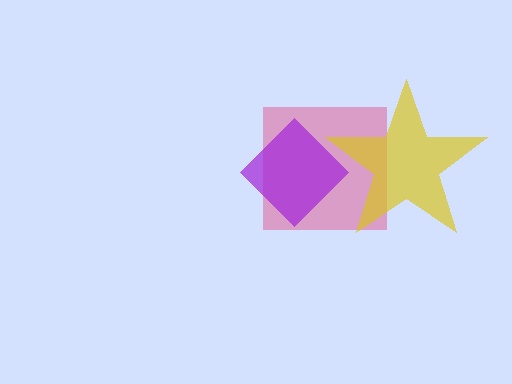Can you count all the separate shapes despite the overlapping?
Yes, there are 3 separate shapes.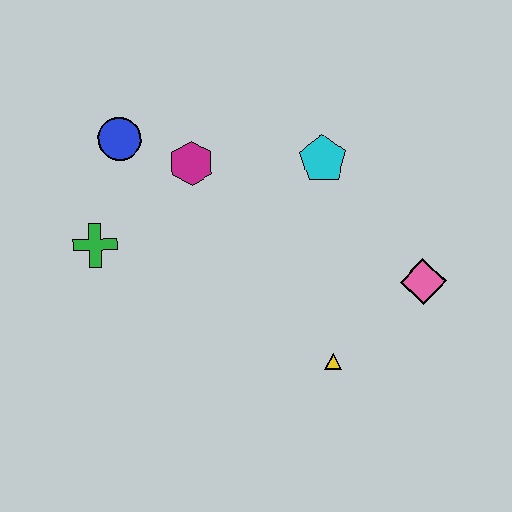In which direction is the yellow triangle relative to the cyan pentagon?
The yellow triangle is below the cyan pentagon.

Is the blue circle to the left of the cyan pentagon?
Yes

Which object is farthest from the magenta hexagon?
The pink diamond is farthest from the magenta hexagon.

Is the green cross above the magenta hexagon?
No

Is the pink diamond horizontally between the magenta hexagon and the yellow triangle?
No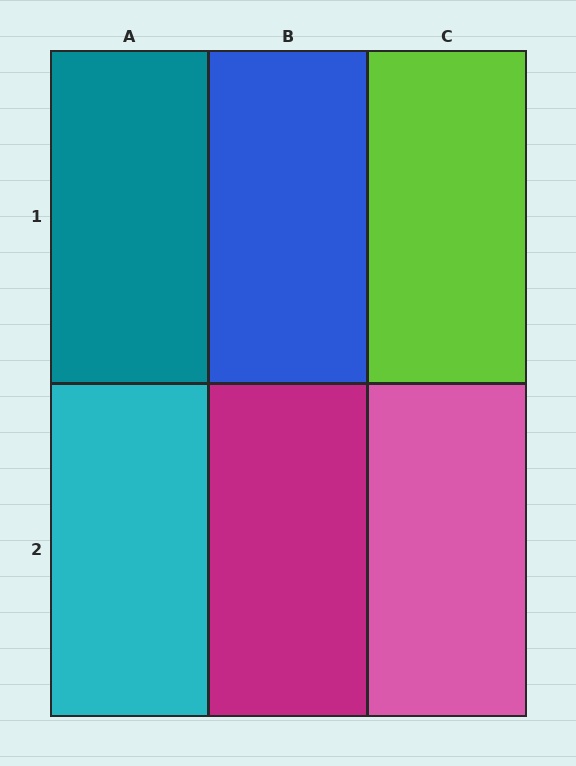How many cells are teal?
1 cell is teal.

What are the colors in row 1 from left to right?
Teal, blue, lime.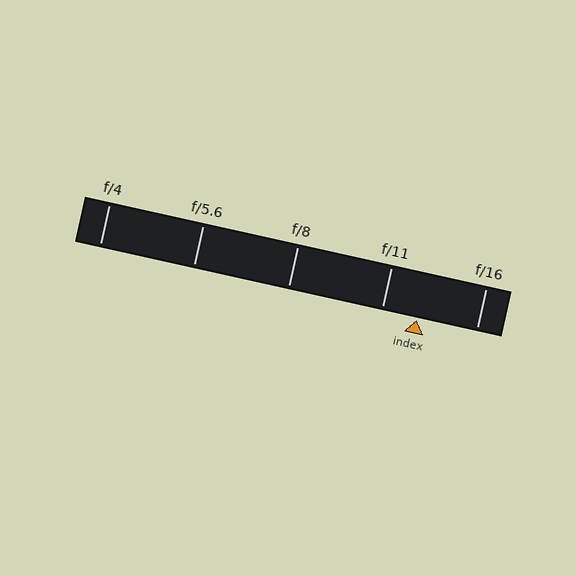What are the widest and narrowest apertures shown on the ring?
The widest aperture shown is f/4 and the narrowest is f/16.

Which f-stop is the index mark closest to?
The index mark is closest to f/11.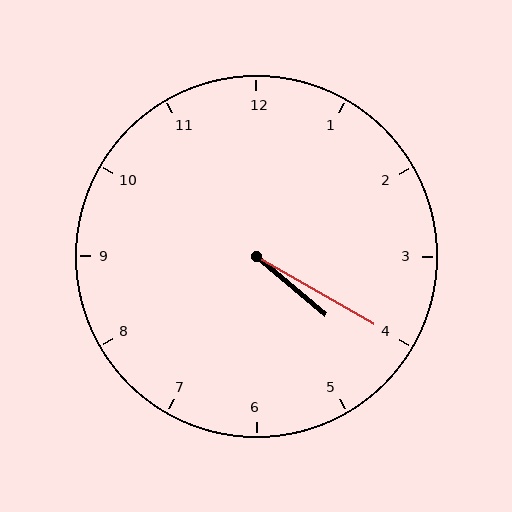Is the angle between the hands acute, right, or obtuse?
It is acute.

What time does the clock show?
4:20.